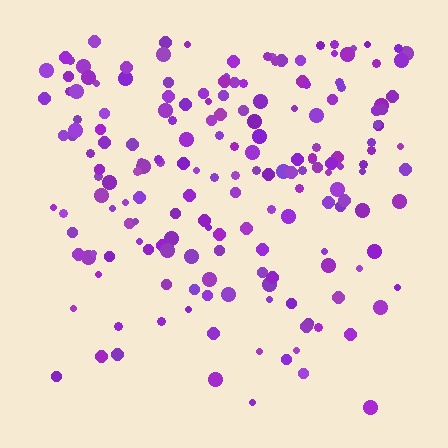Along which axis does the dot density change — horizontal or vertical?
Vertical.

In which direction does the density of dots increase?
From bottom to top, with the top side densest.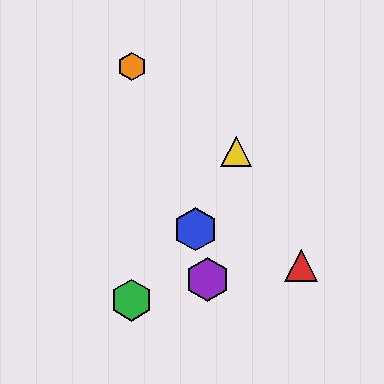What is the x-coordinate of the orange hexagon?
The orange hexagon is at x≈132.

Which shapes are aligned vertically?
The green hexagon, the orange hexagon are aligned vertically.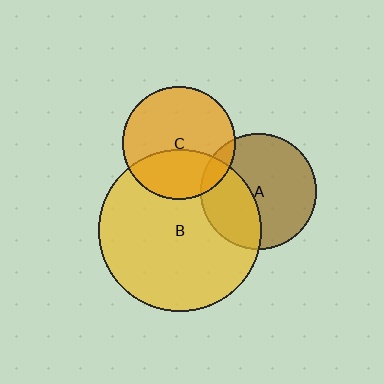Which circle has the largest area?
Circle B (yellow).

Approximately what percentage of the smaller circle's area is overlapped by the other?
Approximately 10%.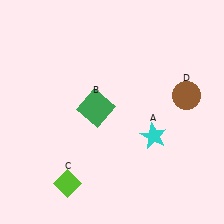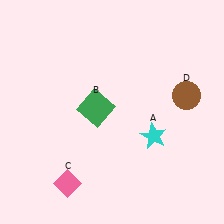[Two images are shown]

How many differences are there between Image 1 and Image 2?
There is 1 difference between the two images.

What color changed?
The diamond (C) changed from lime in Image 1 to pink in Image 2.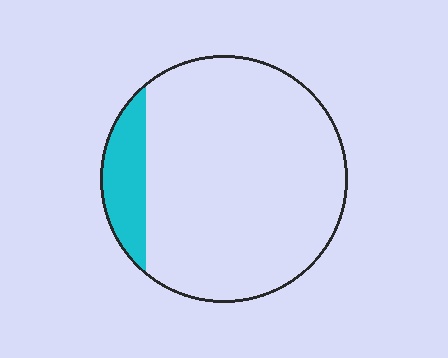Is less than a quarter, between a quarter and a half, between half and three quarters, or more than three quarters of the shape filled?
Less than a quarter.